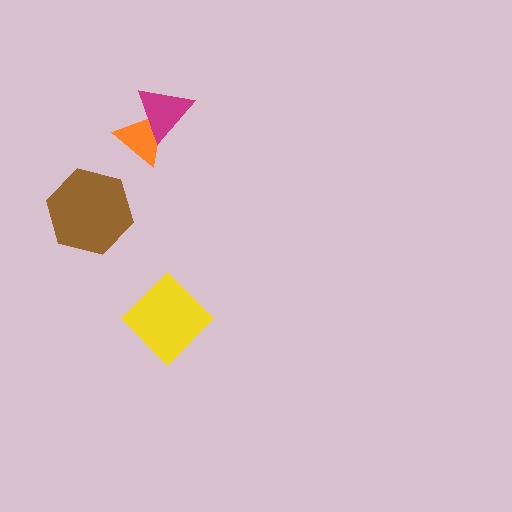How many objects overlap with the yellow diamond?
0 objects overlap with the yellow diamond.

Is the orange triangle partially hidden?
Yes, it is partially covered by another shape.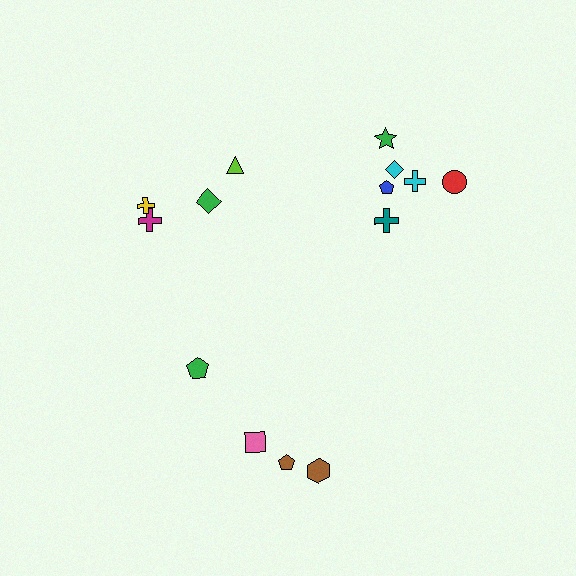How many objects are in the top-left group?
There are 4 objects.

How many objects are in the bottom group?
There are 4 objects.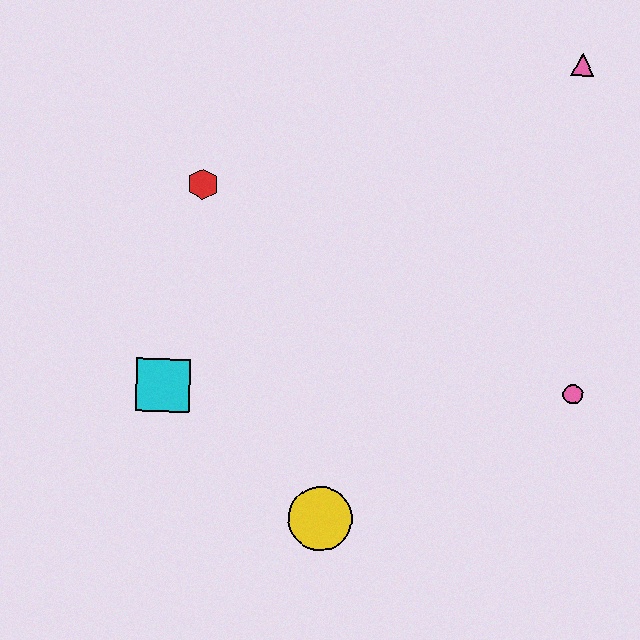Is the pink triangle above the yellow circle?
Yes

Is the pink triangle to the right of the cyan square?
Yes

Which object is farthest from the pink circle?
The red hexagon is farthest from the pink circle.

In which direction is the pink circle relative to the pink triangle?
The pink circle is below the pink triangle.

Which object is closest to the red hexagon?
The cyan square is closest to the red hexagon.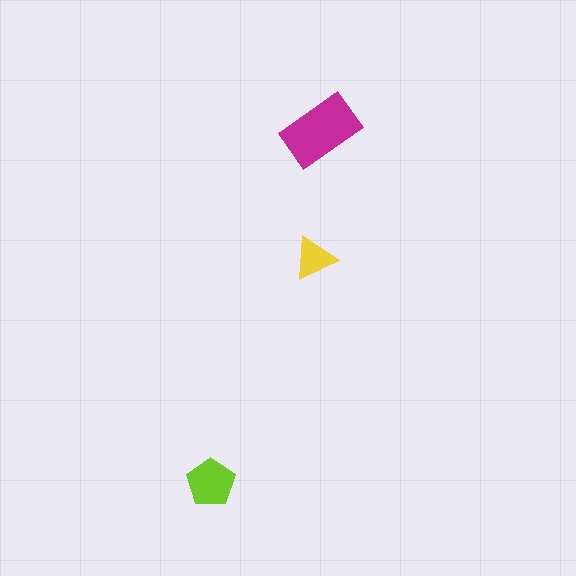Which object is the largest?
The magenta rectangle.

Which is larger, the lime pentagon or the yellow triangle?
The lime pentagon.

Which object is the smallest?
The yellow triangle.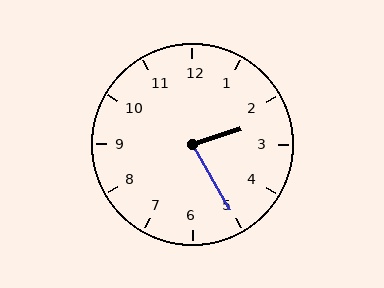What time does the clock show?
2:25.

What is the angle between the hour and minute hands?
Approximately 78 degrees.